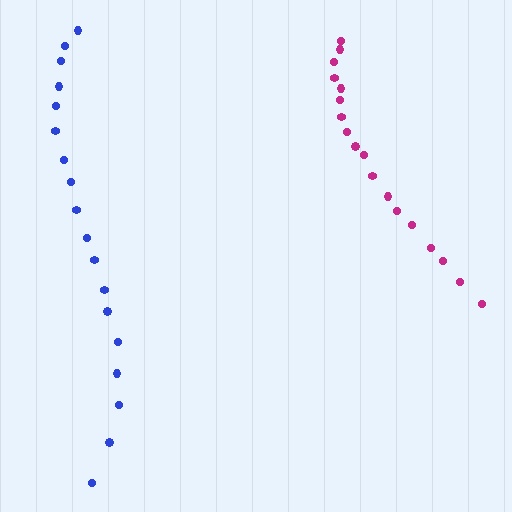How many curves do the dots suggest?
There are 2 distinct paths.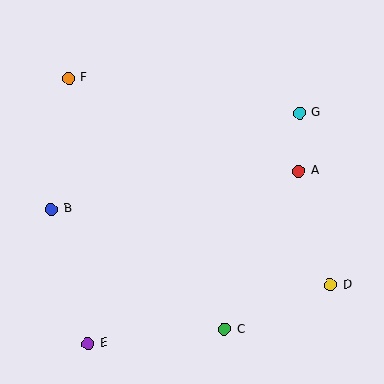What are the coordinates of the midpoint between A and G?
The midpoint between A and G is at (299, 142).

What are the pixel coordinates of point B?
Point B is at (51, 209).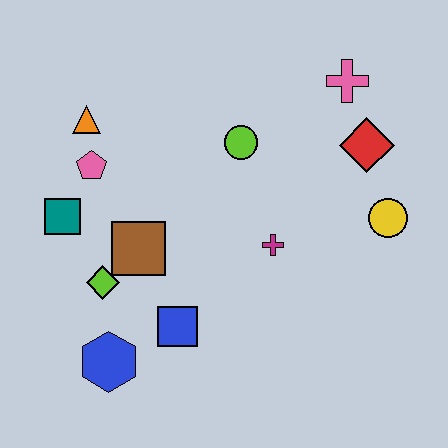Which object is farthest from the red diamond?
The blue hexagon is farthest from the red diamond.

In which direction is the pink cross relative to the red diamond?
The pink cross is above the red diamond.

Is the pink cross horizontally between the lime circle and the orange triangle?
No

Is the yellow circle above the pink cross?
No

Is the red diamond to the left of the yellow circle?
Yes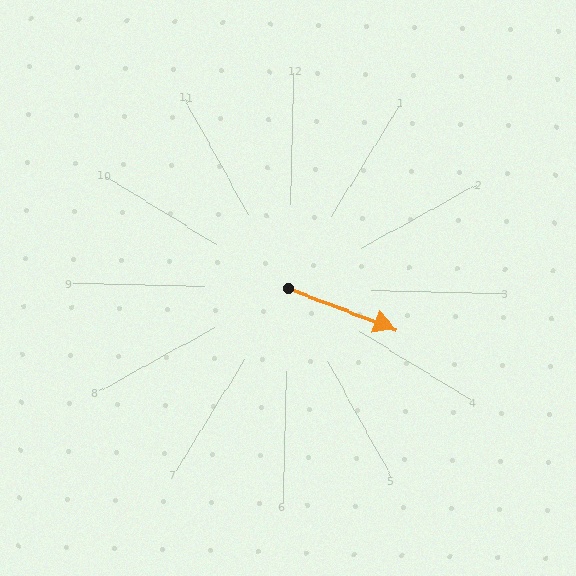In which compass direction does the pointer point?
East.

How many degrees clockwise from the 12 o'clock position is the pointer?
Approximately 110 degrees.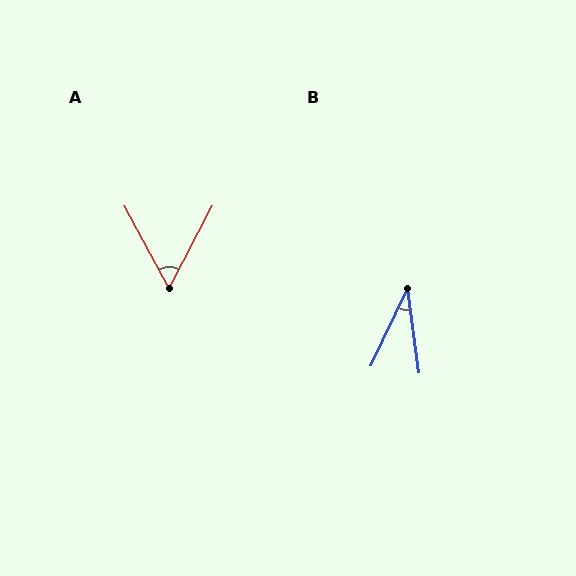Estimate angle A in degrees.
Approximately 56 degrees.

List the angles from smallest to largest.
B (33°), A (56°).